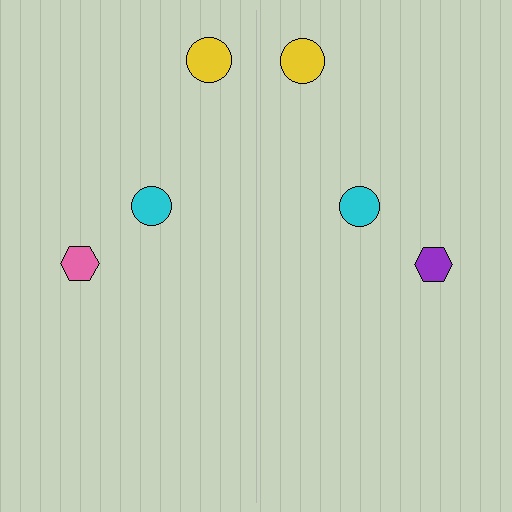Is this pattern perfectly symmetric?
No, the pattern is not perfectly symmetric. The purple hexagon on the right side breaks the symmetry — its mirror counterpart is pink.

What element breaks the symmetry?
The purple hexagon on the right side breaks the symmetry — its mirror counterpart is pink.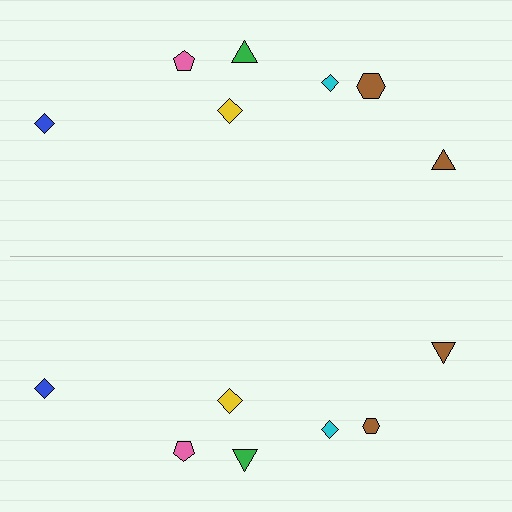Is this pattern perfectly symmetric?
No, the pattern is not perfectly symmetric. The brown hexagon on the bottom side has a different size than its mirror counterpart.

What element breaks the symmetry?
The brown hexagon on the bottom side has a different size than its mirror counterpart.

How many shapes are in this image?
There are 14 shapes in this image.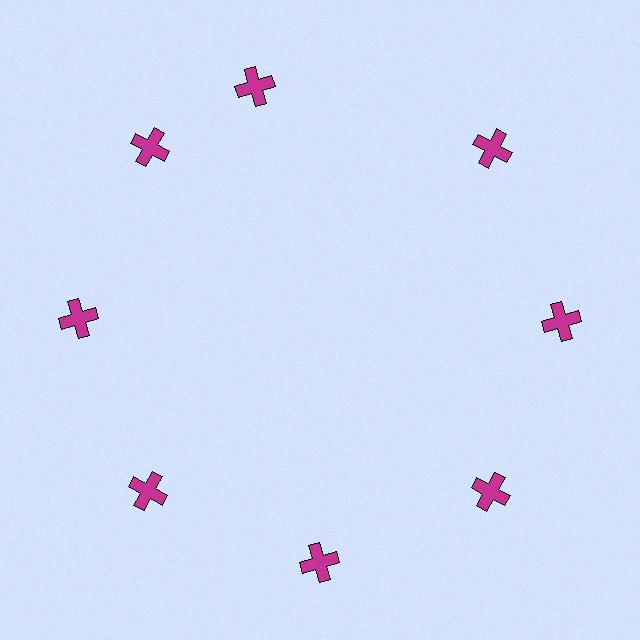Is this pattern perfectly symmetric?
No. The 8 magenta crosses are arranged in a ring, but one element near the 12 o'clock position is rotated out of alignment along the ring, breaking the 8-fold rotational symmetry.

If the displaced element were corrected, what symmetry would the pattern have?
It would have 8-fold rotational symmetry — the pattern would map onto itself every 45 degrees.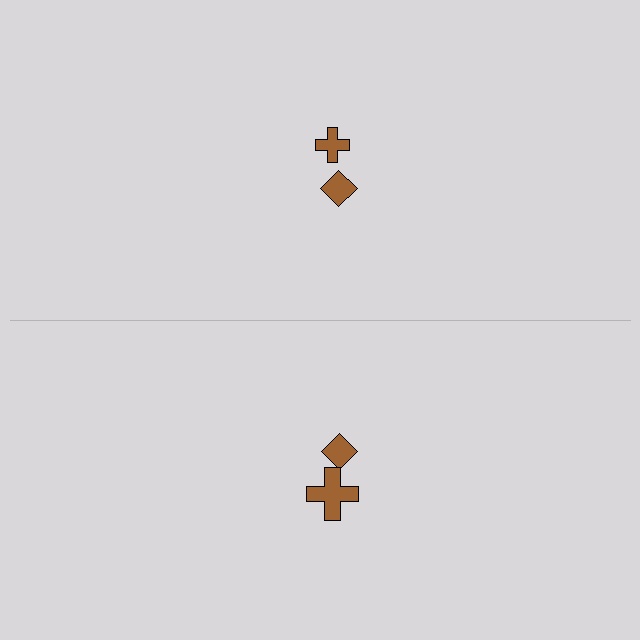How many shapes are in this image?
There are 4 shapes in this image.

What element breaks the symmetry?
The brown cross on the bottom side has a different size than its mirror counterpart.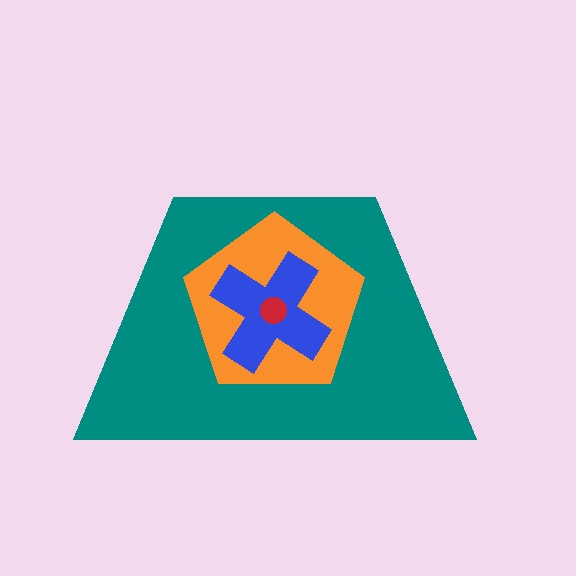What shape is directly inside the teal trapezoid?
The orange pentagon.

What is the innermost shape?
The red circle.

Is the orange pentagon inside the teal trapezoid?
Yes.